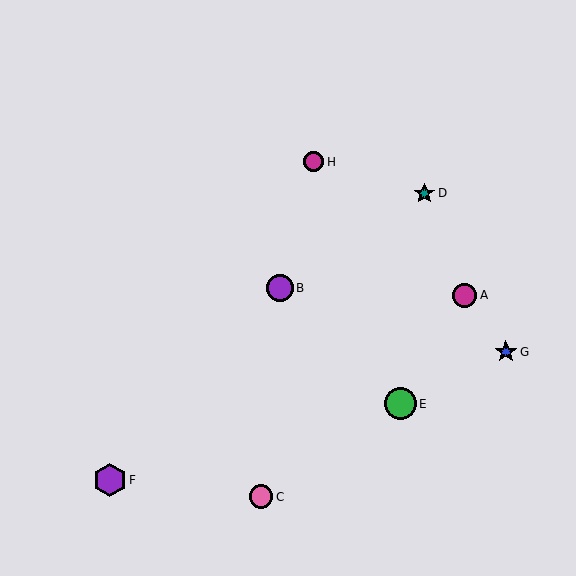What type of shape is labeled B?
Shape B is a purple circle.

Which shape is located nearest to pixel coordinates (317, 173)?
The magenta circle (labeled H) at (314, 162) is nearest to that location.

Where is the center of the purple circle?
The center of the purple circle is at (280, 288).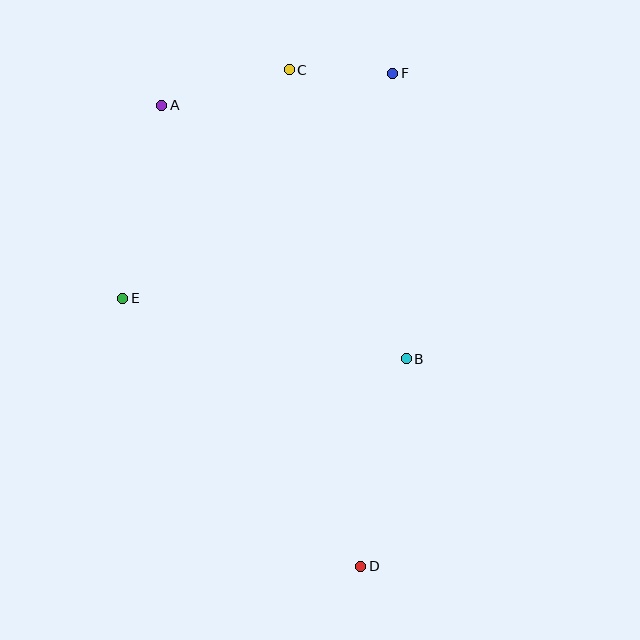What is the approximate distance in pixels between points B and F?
The distance between B and F is approximately 286 pixels.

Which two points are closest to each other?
Points C and F are closest to each other.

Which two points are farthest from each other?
Points A and D are farthest from each other.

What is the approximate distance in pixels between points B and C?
The distance between B and C is approximately 311 pixels.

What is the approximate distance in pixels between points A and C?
The distance between A and C is approximately 132 pixels.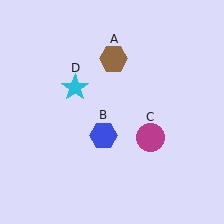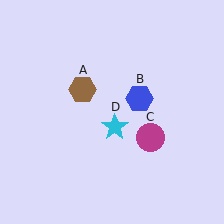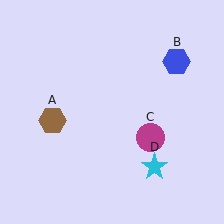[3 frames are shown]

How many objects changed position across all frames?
3 objects changed position: brown hexagon (object A), blue hexagon (object B), cyan star (object D).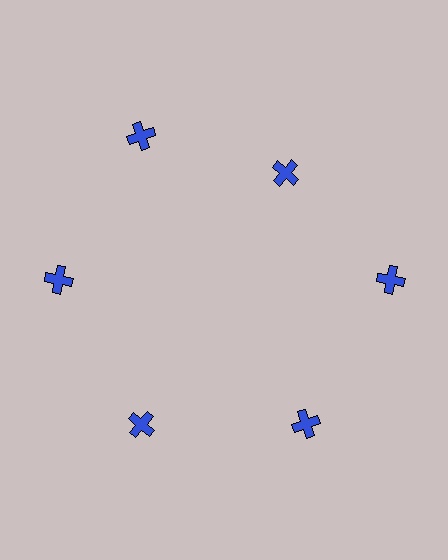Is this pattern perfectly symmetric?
No. The 6 blue crosses are arranged in a ring, but one element near the 1 o'clock position is pulled inward toward the center, breaking the 6-fold rotational symmetry.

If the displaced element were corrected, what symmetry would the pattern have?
It would have 6-fold rotational symmetry — the pattern would map onto itself every 60 degrees.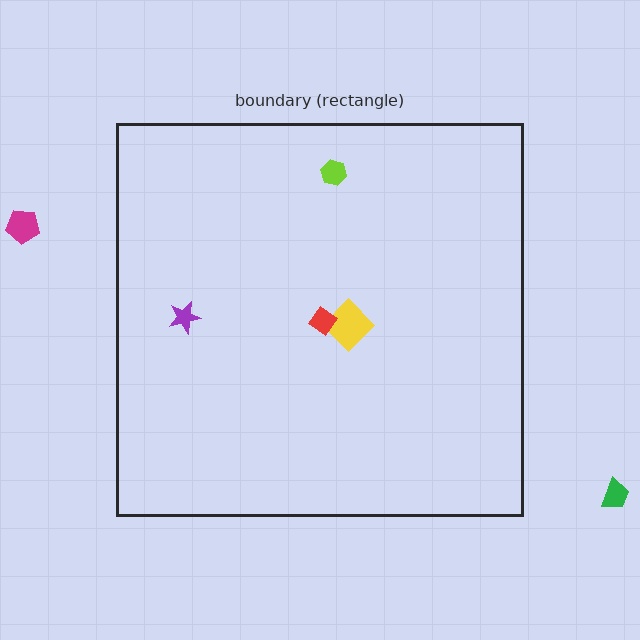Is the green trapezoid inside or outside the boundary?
Outside.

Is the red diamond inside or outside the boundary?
Inside.